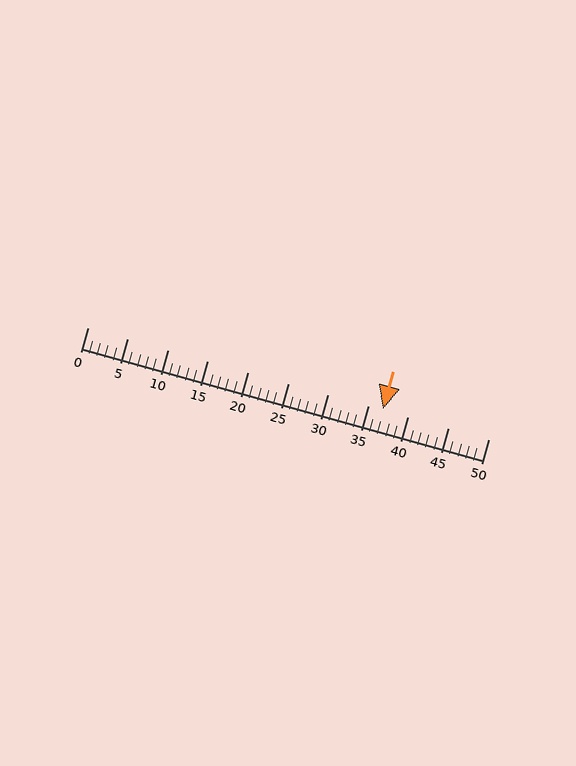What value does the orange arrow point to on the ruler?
The orange arrow points to approximately 37.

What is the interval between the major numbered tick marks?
The major tick marks are spaced 5 units apart.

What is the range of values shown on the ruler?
The ruler shows values from 0 to 50.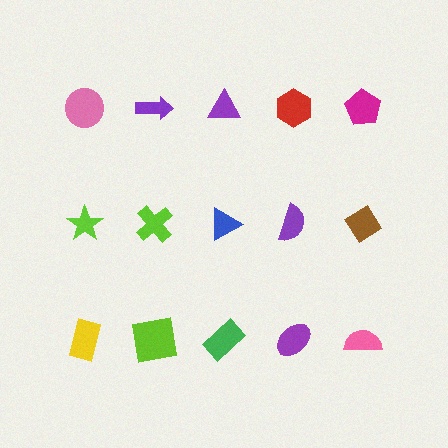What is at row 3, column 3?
A green rectangle.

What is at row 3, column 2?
A lime square.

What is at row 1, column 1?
A pink circle.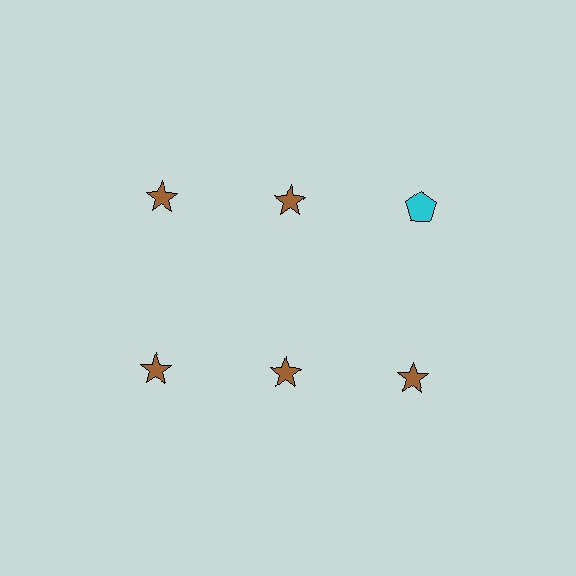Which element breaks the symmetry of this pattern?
The cyan pentagon in the top row, center column breaks the symmetry. All other shapes are brown stars.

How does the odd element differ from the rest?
It differs in both color (cyan instead of brown) and shape (pentagon instead of star).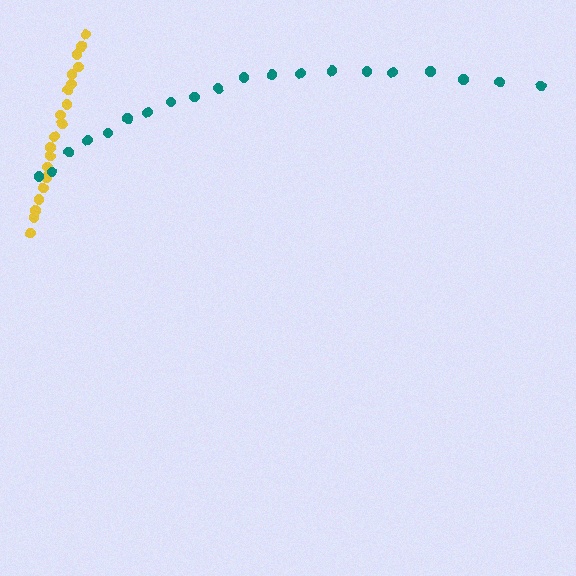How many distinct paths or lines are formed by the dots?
There are 2 distinct paths.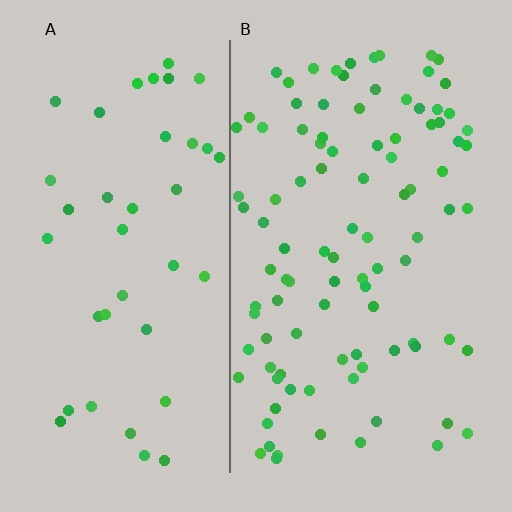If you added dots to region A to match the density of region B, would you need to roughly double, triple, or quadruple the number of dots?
Approximately double.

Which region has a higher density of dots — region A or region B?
B (the right).